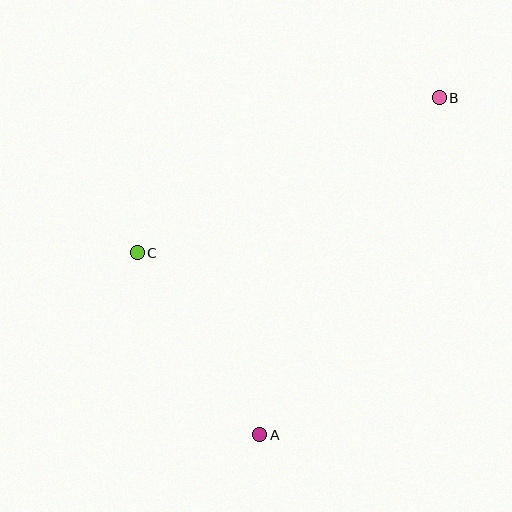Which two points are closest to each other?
Points A and C are closest to each other.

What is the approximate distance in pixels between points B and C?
The distance between B and C is approximately 339 pixels.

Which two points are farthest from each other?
Points A and B are farthest from each other.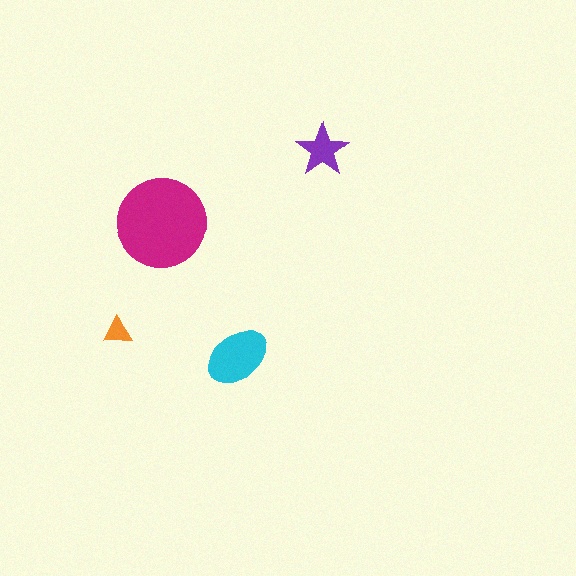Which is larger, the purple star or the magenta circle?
The magenta circle.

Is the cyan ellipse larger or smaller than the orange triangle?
Larger.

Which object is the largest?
The magenta circle.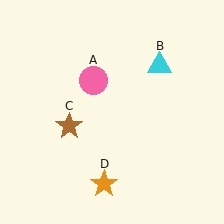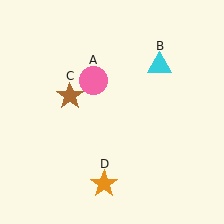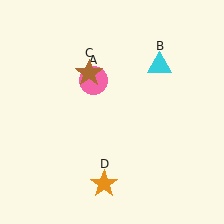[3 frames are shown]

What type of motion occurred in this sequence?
The brown star (object C) rotated clockwise around the center of the scene.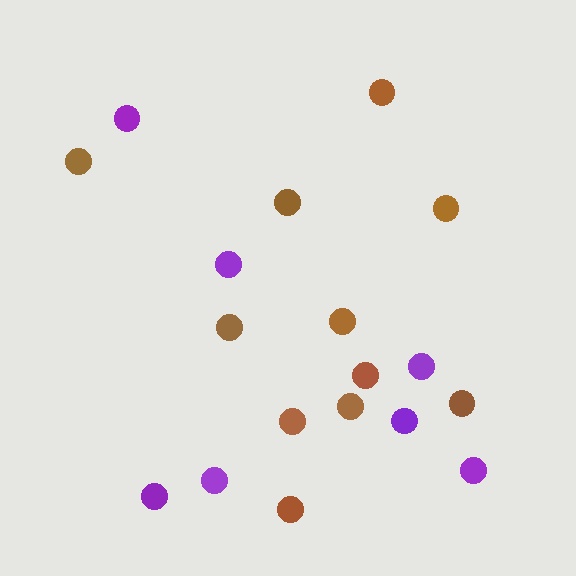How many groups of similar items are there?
There are 2 groups: one group of purple circles (7) and one group of brown circles (11).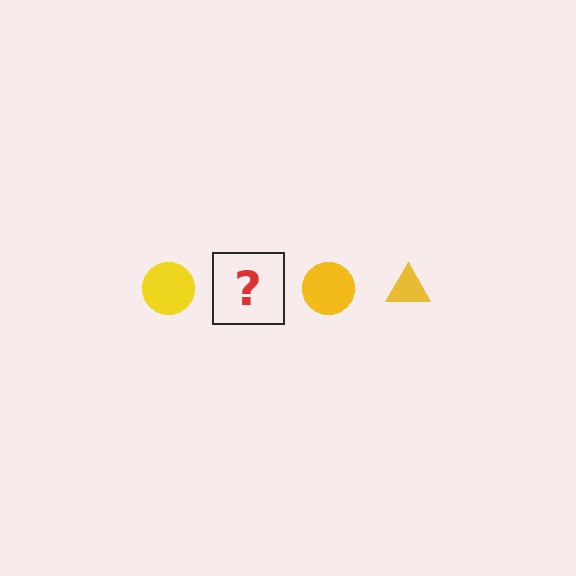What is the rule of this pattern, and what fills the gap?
The rule is that the pattern cycles through circle, triangle shapes in yellow. The gap should be filled with a yellow triangle.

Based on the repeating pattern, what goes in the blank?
The blank should be a yellow triangle.